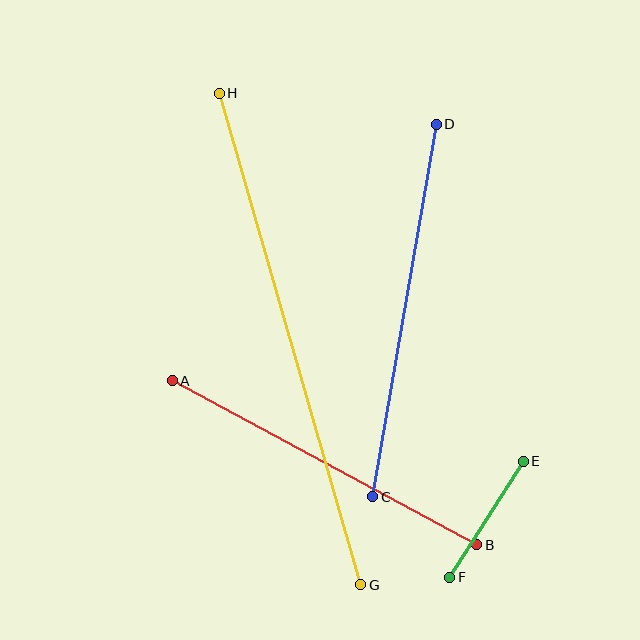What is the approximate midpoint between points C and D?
The midpoint is at approximately (404, 310) pixels.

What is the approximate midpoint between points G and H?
The midpoint is at approximately (290, 339) pixels.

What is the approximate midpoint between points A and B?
The midpoint is at approximately (325, 463) pixels.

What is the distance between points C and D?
The distance is approximately 378 pixels.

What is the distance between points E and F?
The distance is approximately 138 pixels.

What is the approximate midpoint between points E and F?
The midpoint is at approximately (487, 519) pixels.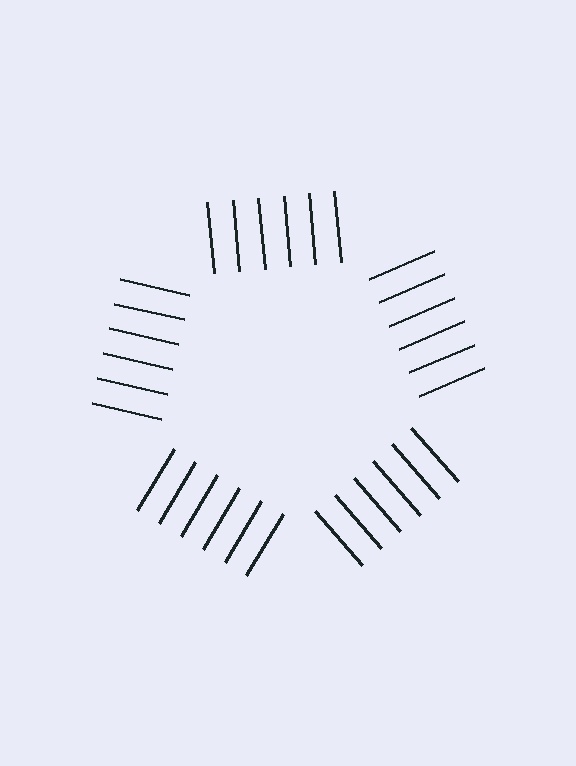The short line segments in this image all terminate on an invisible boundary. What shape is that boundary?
An illusory pentagon — the line segments terminate on its edges but no continuous stroke is drawn.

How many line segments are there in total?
30 — 6 along each of the 5 edges.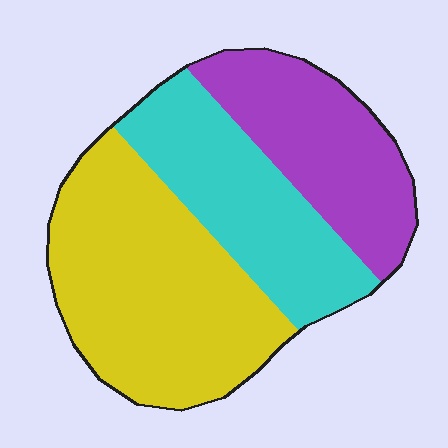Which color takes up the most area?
Yellow, at roughly 45%.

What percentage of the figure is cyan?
Cyan takes up about one quarter (1/4) of the figure.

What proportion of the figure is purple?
Purple takes up about one quarter (1/4) of the figure.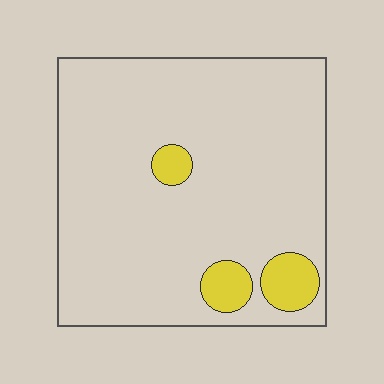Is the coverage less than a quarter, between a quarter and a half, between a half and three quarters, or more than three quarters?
Less than a quarter.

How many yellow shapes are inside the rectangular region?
3.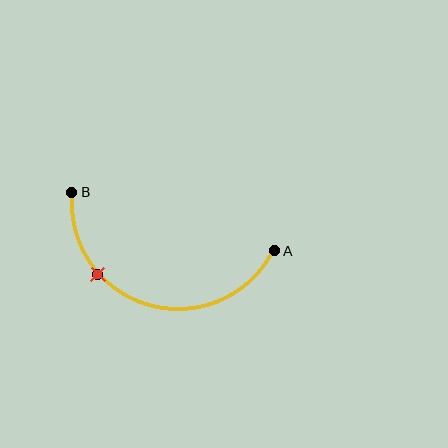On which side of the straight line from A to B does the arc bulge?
The arc bulges below the straight line connecting A and B.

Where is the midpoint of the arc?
The arc midpoint is the point on the curve farthest from the straight line joining A and B. It sits below that line.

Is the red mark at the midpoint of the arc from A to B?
No. The red mark lies on the arc but is closer to endpoint B. The arc midpoint would be at the point on the curve equidistant along the arc from both A and B.